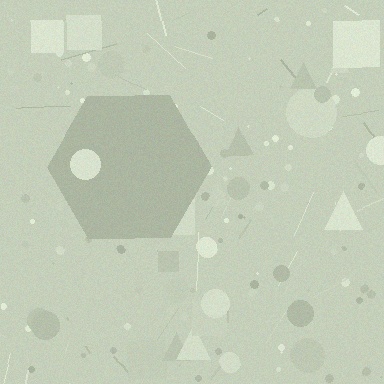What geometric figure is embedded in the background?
A hexagon is embedded in the background.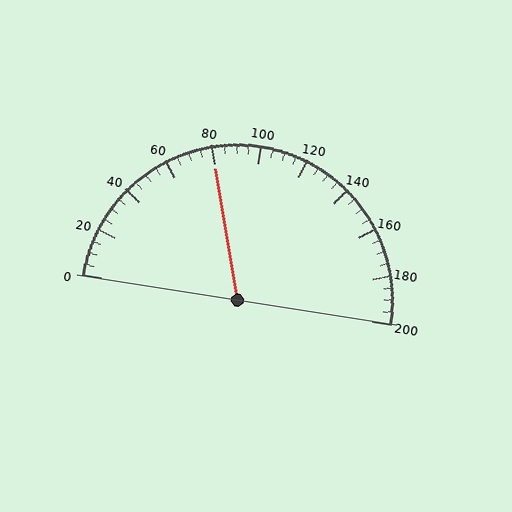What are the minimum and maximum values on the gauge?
The gauge ranges from 0 to 200.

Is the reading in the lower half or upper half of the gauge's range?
The reading is in the lower half of the range (0 to 200).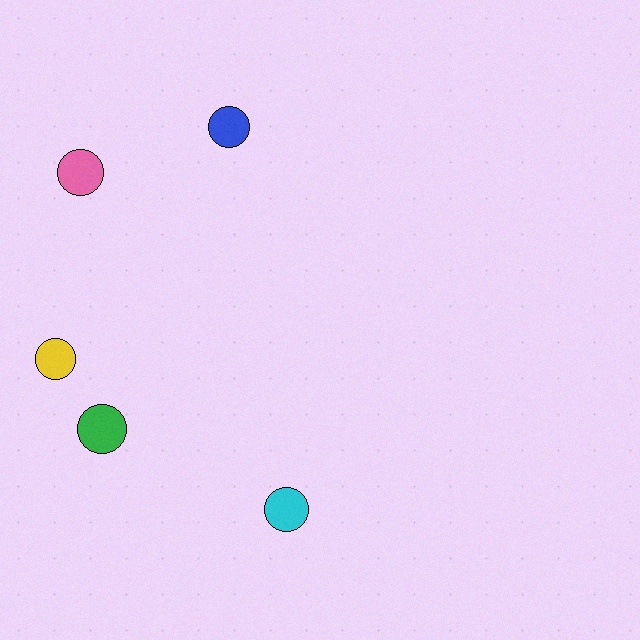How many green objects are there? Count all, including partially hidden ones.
There is 1 green object.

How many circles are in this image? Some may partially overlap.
There are 5 circles.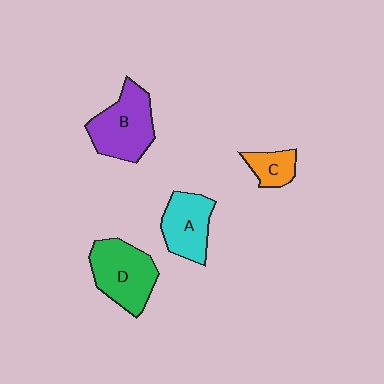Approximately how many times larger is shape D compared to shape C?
Approximately 2.3 times.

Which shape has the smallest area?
Shape C (orange).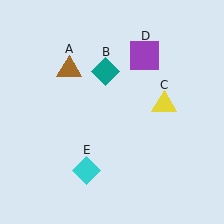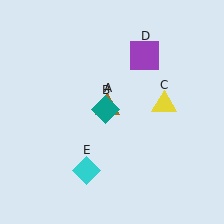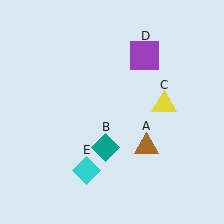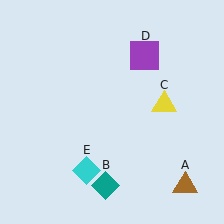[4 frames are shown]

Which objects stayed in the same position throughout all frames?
Yellow triangle (object C) and purple square (object D) and cyan diamond (object E) remained stationary.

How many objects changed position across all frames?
2 objects changed position: brown triangle (object A), teal diamond (object B).